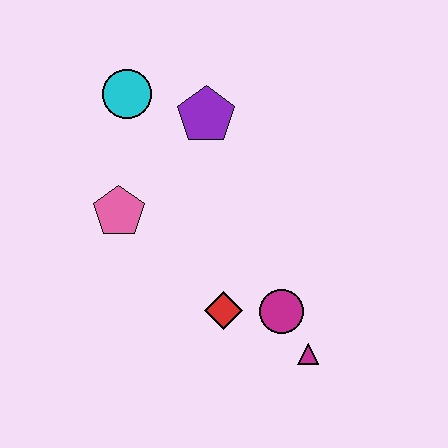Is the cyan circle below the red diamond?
No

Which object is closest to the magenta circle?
The magenta triangle is closest to the magenta circle.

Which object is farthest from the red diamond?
The cyan circle is farthest from the red diamond.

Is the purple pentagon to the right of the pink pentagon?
Yes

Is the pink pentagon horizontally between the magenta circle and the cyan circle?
No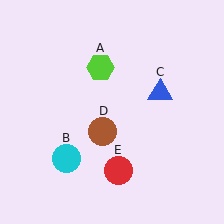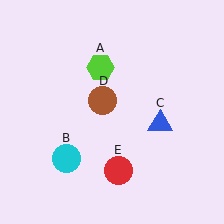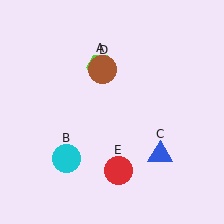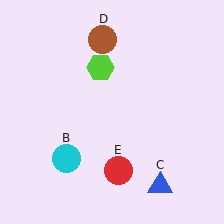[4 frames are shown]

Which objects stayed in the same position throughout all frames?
Lime hexagon (object A) and cyan circle (object B) and red circle (object E) remained stationary.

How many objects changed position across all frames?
2 objects changed position: blue triangle (object C), brown circle (object D).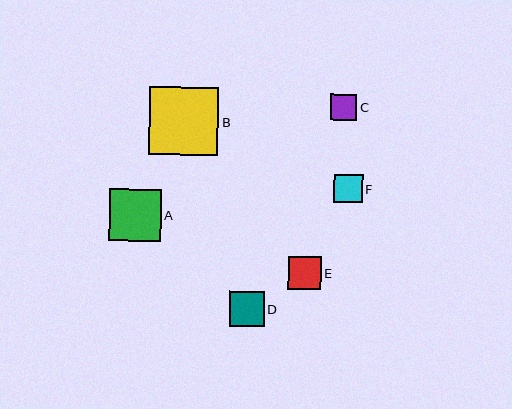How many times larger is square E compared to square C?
Square E is approximately 1.3 times the size of square C.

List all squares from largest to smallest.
From largest to smallest: B, A, D, E, F, C.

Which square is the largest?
Square B is the largest with a size of approximately 69 pixels.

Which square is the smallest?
Square C is the smallest with a size of approximately 26 pixels.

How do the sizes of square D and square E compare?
Square D and square E are approximately the same size.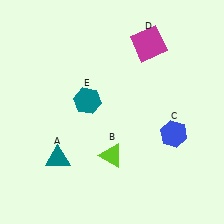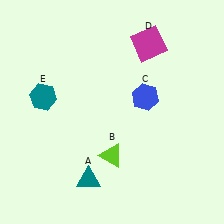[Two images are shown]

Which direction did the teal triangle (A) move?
The teal triangle (A) moved right.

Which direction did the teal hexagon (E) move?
The teal hexagon (E) moved left.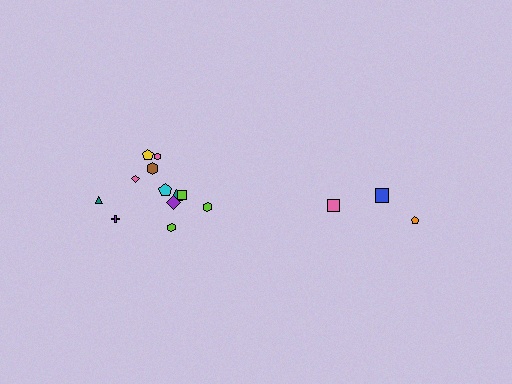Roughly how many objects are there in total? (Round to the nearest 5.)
Roughly 15 objects in total.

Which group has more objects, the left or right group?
The left group.